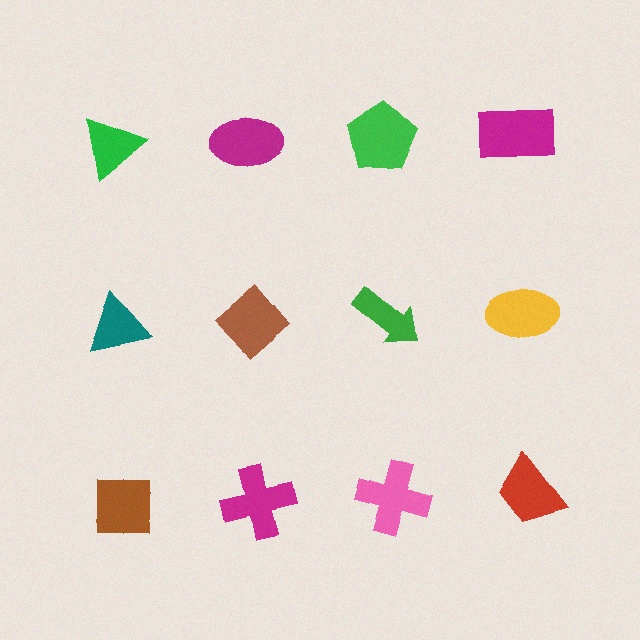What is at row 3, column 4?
A red trapezoid.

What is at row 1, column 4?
A magenta rectangle.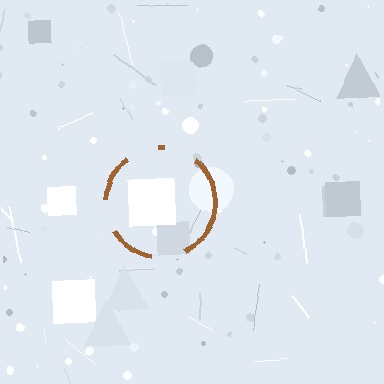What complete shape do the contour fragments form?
The contour fragments form a circle.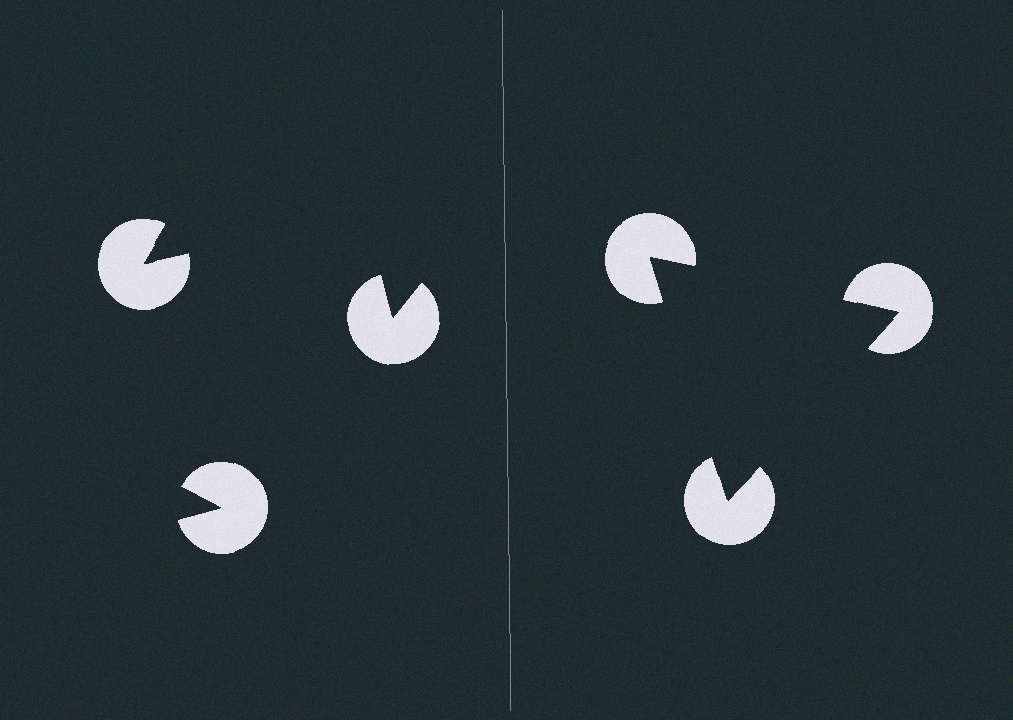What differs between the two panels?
The pac-man discs are positioned identically on both sides; only the wedge orientations differ. On the right they align to a triangle; on the left they are misaligned.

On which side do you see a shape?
An illusory triangle appears on the right side. On the left side the wedge cuts are rotated, so no coherent shape forms.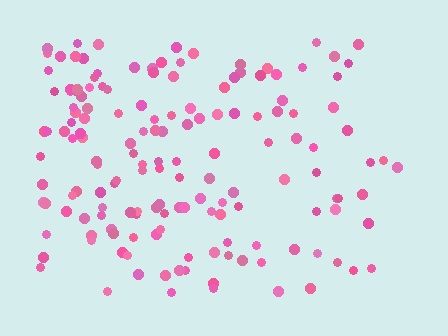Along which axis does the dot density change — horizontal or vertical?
Horizontal.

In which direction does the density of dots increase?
From right to left, with the left side densest.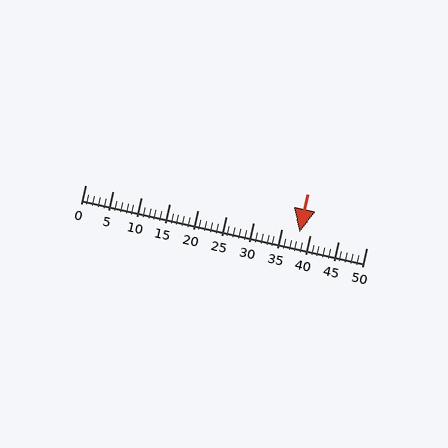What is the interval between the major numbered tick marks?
The major tick marks are spaced 5 units apart.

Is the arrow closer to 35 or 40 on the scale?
The arrow is closer to 40.